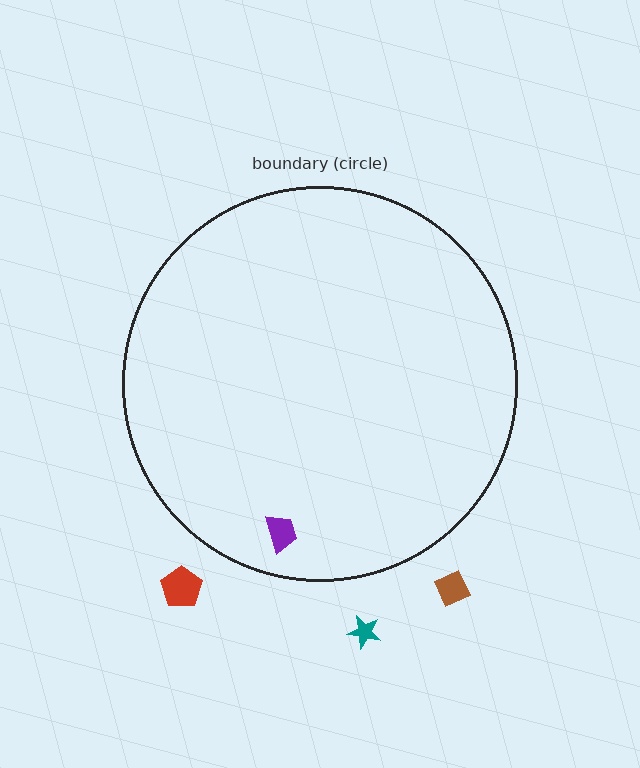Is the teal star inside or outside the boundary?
Outside.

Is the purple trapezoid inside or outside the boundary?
Inside.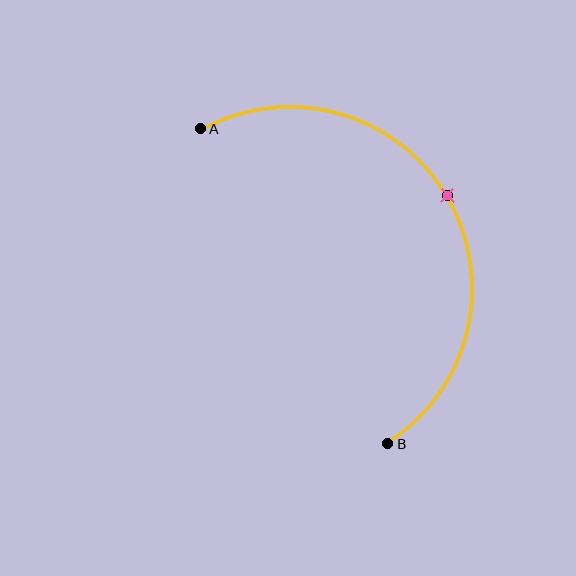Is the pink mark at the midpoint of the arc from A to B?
Yes. The pink mark lies on the arc at equal arc-length from both A and B — it is the arc midpoint.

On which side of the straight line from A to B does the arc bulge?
The arc bulges to the right of the straight line connecting A and B.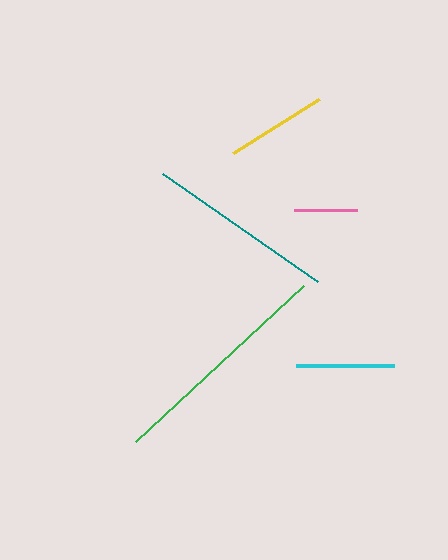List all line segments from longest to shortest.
From longest to shortest: green, teal, yellow, cyan, pink.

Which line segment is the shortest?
The pink line is the shortest at approximately 63 pixels.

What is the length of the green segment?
The green segment is approximately 229 pixels long.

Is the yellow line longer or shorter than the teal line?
The teal line is longer than the yellow line.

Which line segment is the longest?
The green line is the longest at approximately 229 pixels.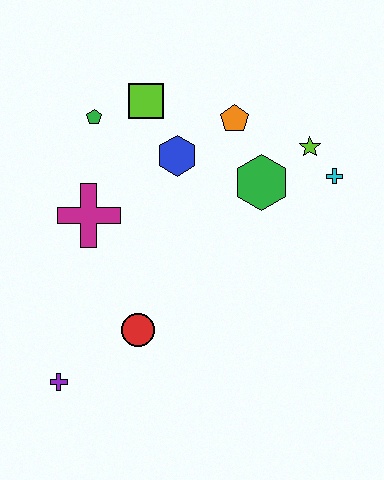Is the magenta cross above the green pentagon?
No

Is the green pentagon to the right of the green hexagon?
No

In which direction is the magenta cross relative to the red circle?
The magenta cross is above the red circle.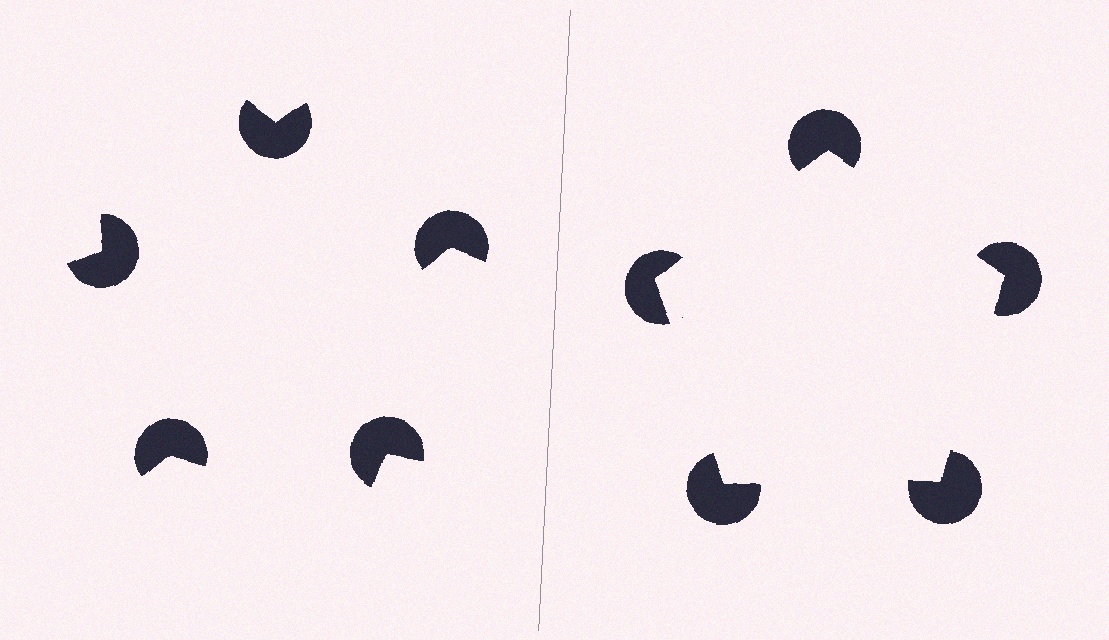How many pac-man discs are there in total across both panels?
10 — 5 on each side.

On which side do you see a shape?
An illusory pentagon appears on the right side. On the left side the wedge cuts are rotated, so no coherent shape forms.